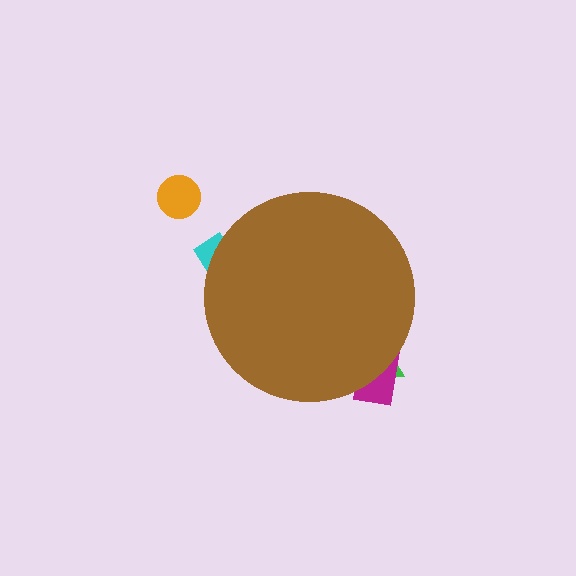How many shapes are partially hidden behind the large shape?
3 shapes are partially hidden.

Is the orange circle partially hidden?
No, the orange circle is fully visible.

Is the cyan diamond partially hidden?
Yes, the cyan diamond is partially hidden behind the brown circle.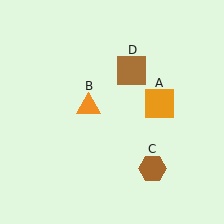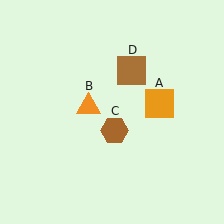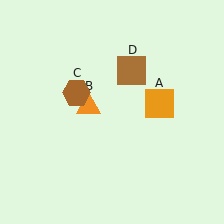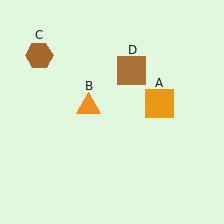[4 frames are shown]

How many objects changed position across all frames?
1 object changed position: brown hexagon (object C).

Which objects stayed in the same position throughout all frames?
Orange square (object A) and orange triangle (object B) and brown square (object D) remained stationary.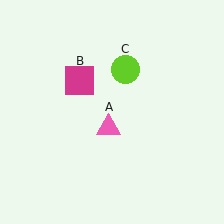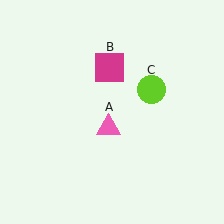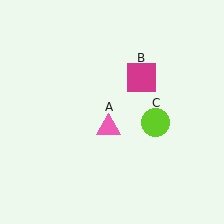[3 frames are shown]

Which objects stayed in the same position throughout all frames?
Pink triangle (object A) remained stationary.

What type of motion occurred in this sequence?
The magenta square (object B), lime circle (object C) rotated clockwise around the center of the scene.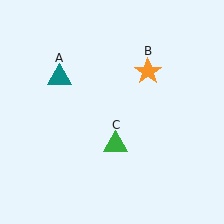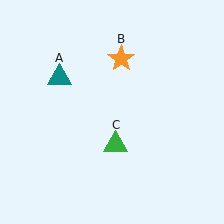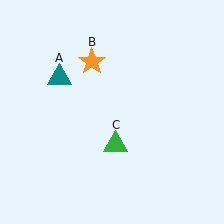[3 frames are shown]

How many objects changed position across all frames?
1 object changed position: orange star (object B).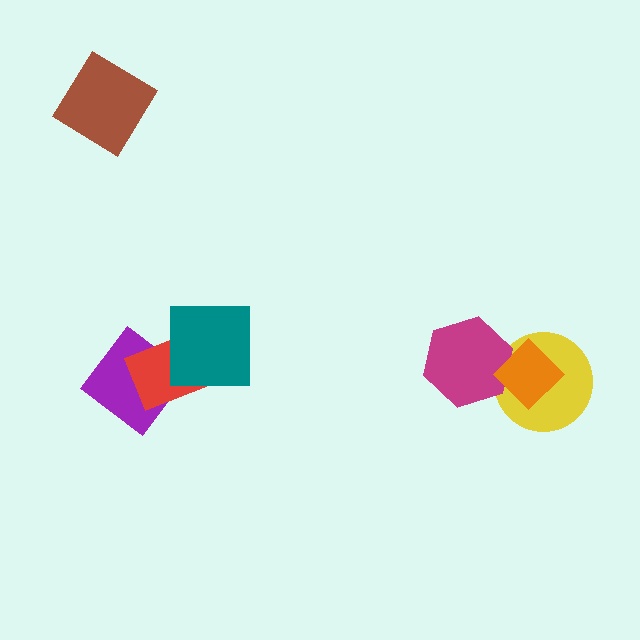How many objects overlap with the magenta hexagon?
2 objects overlap with the magenta hexagon.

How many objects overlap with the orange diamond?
2 objects overlap with the orange diamond.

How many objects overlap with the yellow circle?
2 objects overlap with the yellow circle.